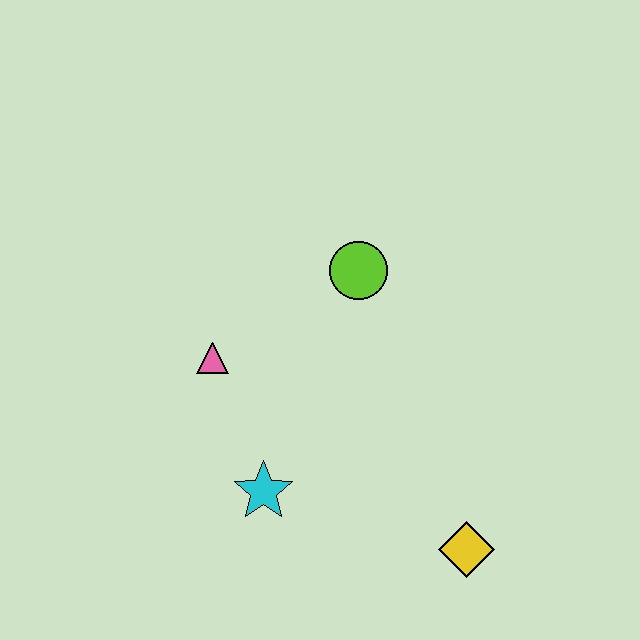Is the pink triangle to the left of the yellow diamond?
Yes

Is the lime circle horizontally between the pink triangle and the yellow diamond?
Yes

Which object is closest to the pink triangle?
The cyan star is closest to the pink triangle.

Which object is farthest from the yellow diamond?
The pink triangle is farthest from the yellow diamond.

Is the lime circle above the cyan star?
Yes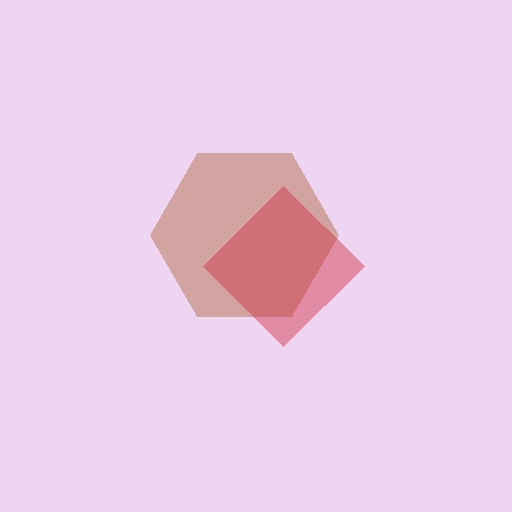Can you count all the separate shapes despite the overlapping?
Yes, there are 2 separate shapes.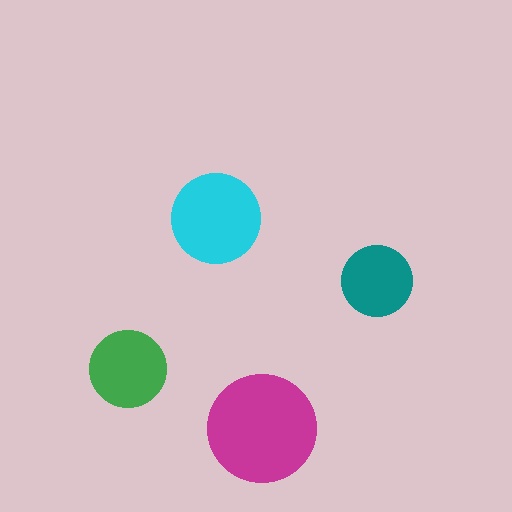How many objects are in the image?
There are 4 objects in the image.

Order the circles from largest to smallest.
the magenta one, the cyan one, the green one, the teal one.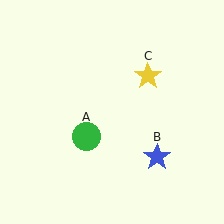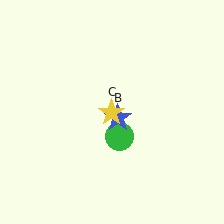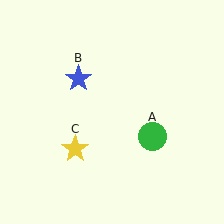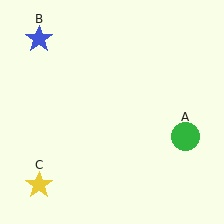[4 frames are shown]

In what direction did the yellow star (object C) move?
The yellow star (object C) moved down and to the left.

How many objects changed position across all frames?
3 objects changed position: green circle (object A), blue star (object B), yellow star (object C).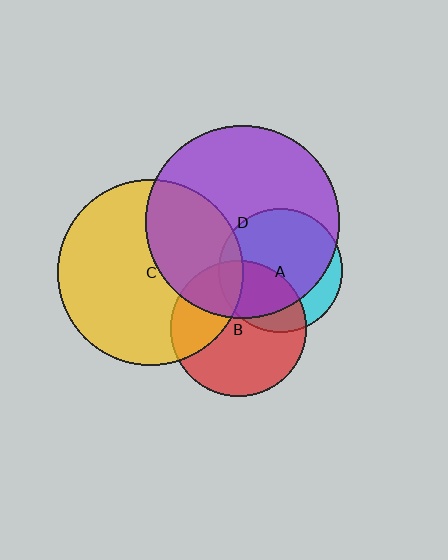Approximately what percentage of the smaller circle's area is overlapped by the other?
Approximately 35%.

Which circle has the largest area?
Circle D (purple).